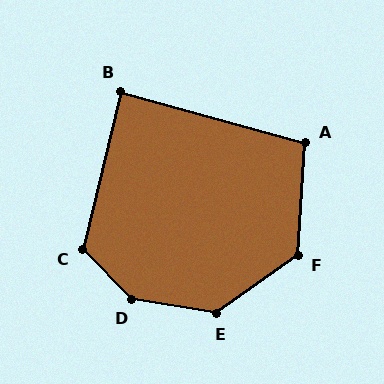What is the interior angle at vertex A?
Approximately 102 degrees (obtuse).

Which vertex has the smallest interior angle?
B, at approximately 88 degrees.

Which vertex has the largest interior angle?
D, at approximately 143 degrees.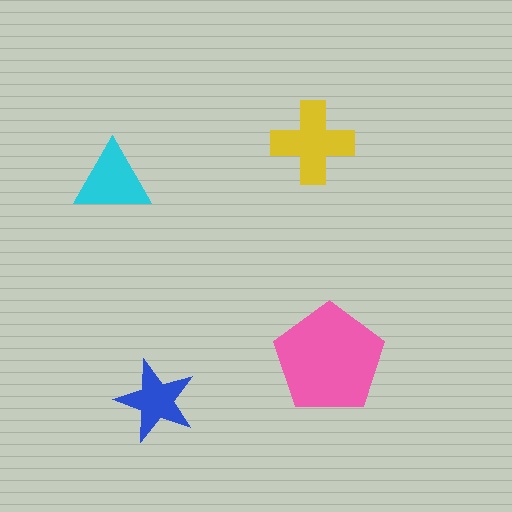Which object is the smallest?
The blue star.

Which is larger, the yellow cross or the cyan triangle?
The yellow cross.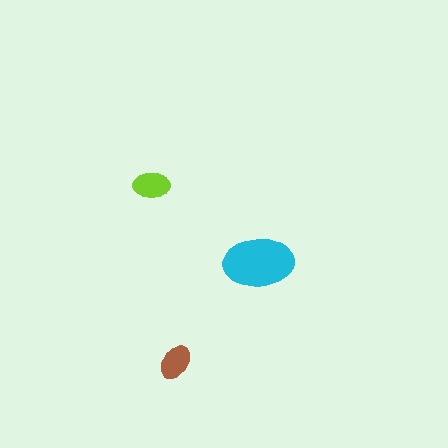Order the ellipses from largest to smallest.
the cyan one, the lime one, the brown one.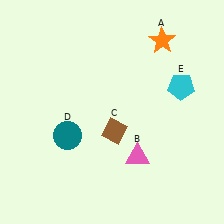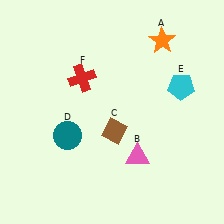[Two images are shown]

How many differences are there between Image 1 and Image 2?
There is 1 difference between the two images.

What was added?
A red cross (F) was added in Image 2.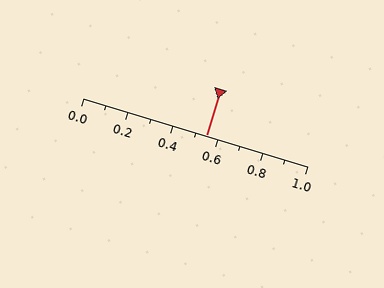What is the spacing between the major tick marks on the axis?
The major ticks are spaced 0.2 apart.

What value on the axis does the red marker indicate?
The marker indicates approximately 0.55.